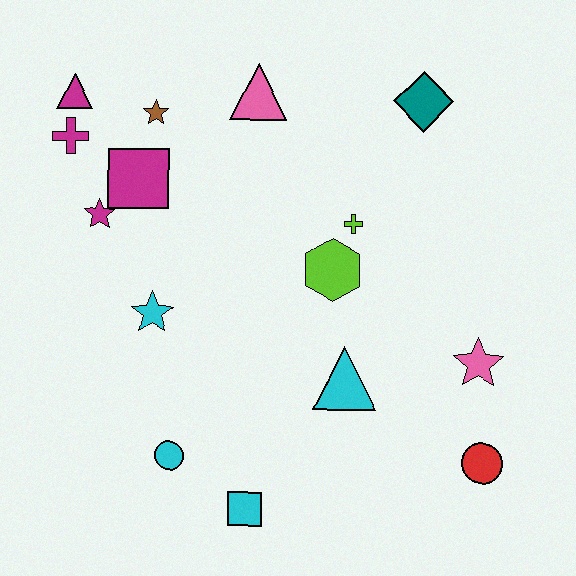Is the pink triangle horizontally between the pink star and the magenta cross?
Yes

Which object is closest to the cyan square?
The cyan circle is closest to the cyan square.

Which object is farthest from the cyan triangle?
The magenta triangle is farthest from the cyan triangle.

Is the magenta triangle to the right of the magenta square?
No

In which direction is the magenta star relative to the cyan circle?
The magenta star is above the cyan circle.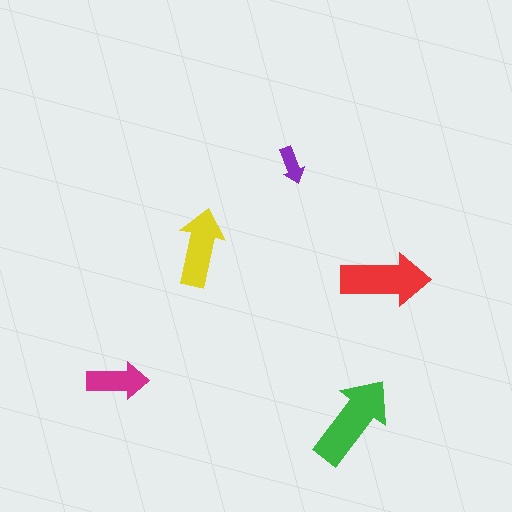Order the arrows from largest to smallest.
the green one, the red one, the yellow one, the magenta one, the purple one.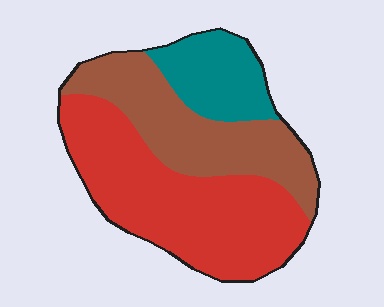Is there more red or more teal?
Red.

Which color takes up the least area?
Teal, at roughly 15%.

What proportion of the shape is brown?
Brown takes up about one third (1/3) of the shape.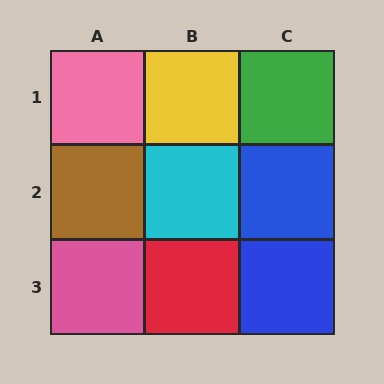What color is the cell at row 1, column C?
Green.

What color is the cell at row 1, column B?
Yellow.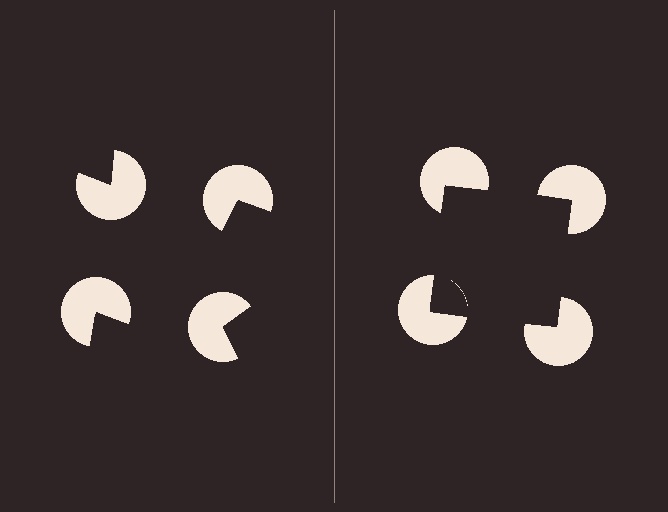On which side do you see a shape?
An illusory square appears on the right side. On the left side the wedge cuts are rotated, so no coherent shape forms.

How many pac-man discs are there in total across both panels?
8 — 4 on each side.